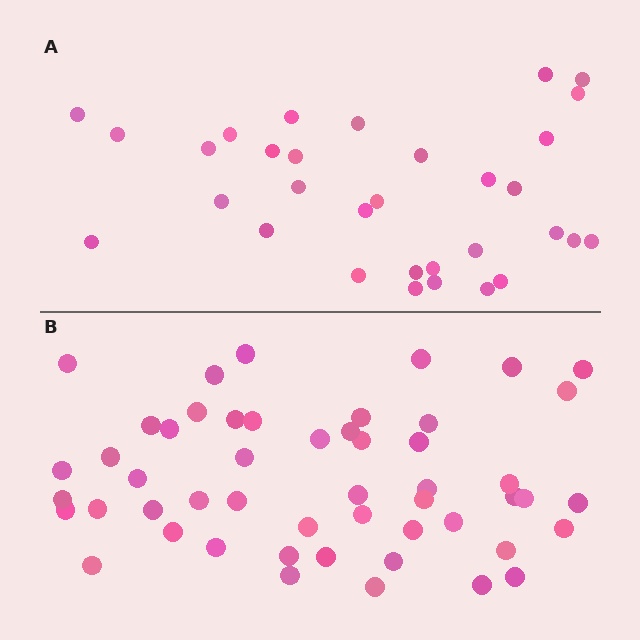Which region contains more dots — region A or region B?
Region B (the bottom region) has more dots.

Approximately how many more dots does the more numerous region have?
Region B has approximately 20 more dots than region A.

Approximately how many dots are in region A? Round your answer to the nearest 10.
About 30 dots. (The exact count is 32, which rounds to 30.)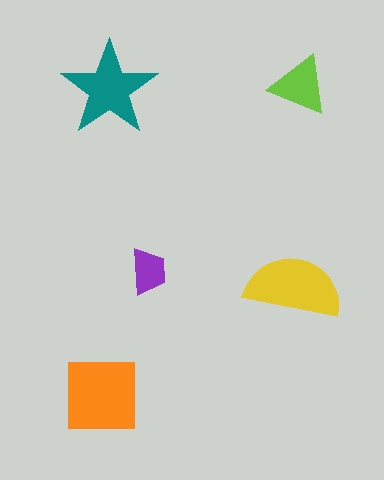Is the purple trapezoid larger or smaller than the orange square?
Smaller.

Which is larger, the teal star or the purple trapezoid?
The teal star.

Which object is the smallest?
The purple trapezoid.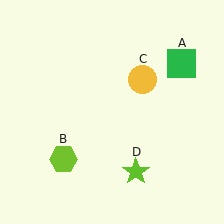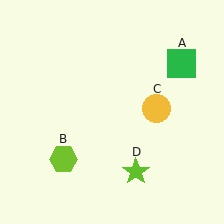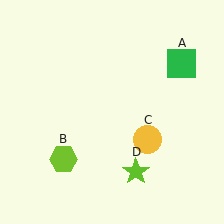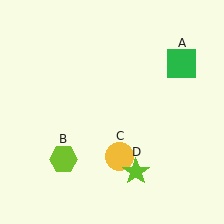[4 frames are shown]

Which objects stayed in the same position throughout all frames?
Green square (object A) and lime hexagon (object B) and lime star (object D) remained stationary.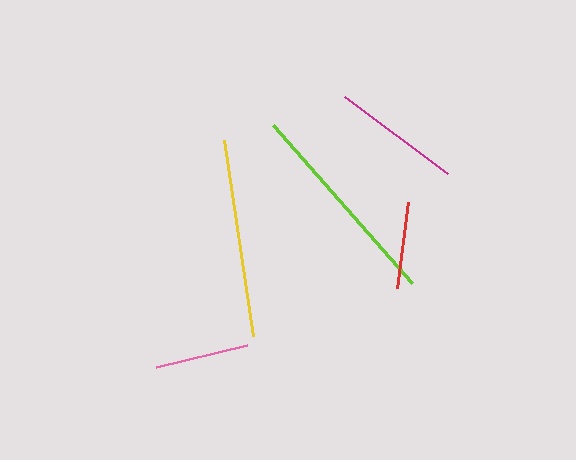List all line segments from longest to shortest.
From longest to shortest: lime, yellow, magenta, pink, red.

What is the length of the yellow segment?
The yellow segment is approximately 198 pixels long.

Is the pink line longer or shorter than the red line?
The pink line is longer than the red line.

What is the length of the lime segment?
The lime segment is approximately 210 pixels long.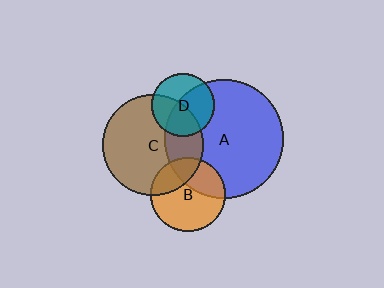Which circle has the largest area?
Circle A (blue).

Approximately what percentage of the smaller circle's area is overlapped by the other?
Approximately 55%.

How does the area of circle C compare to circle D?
Approximately 2.6 times.